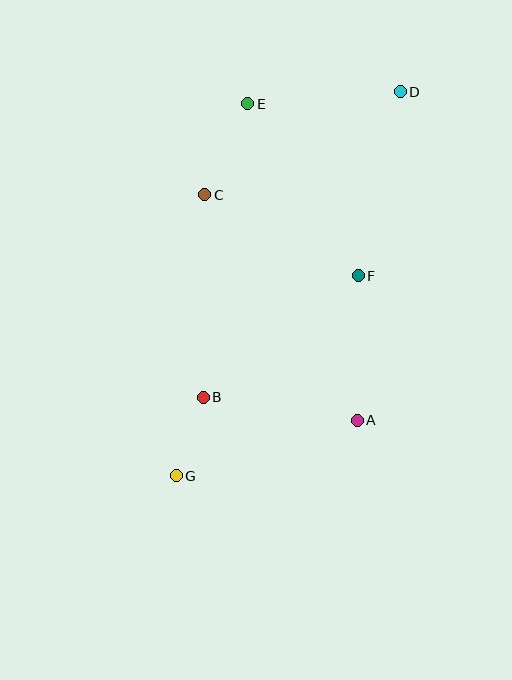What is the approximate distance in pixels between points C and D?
The distance between C and D is approximately 221 pixels.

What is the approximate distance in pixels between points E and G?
The distance between E and G is approximately 379 pixels.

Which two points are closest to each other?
Points B and G are closest to each other.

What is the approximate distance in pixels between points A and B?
The distance between A and B is approximately 156 pixels.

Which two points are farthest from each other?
Points D and G are farthest from each other.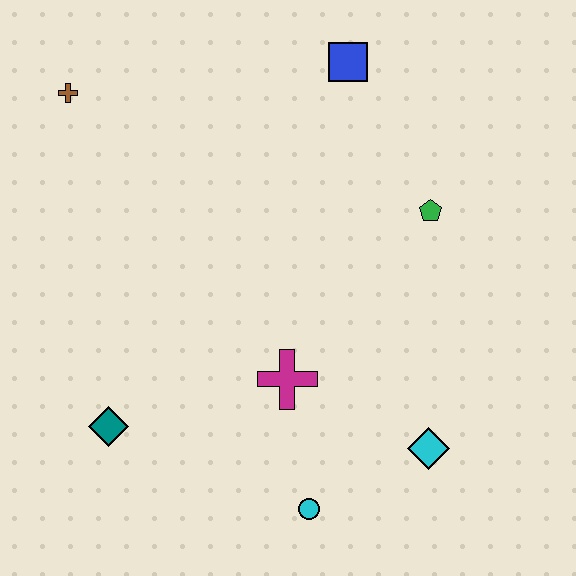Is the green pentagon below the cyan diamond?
No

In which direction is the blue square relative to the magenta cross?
The blue square is above the magenta cross.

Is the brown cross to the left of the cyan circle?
Yes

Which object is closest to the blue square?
The green pentagon is closest to the blue square.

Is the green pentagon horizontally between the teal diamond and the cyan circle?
No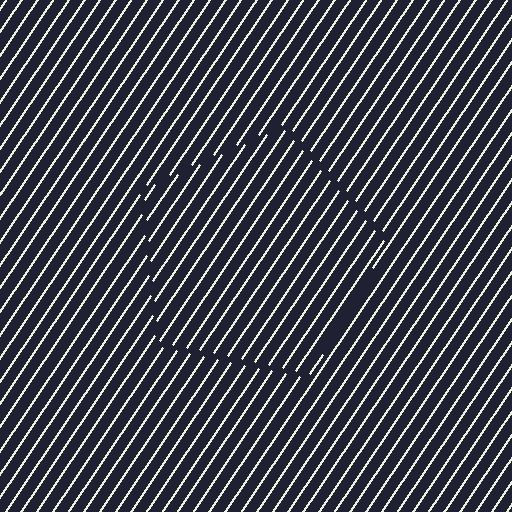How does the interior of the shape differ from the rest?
The interior of the shape contains the same grating, shifted by half a period — the contour is defined by the phase discontinuity where line-ends from the inner and outer gratings abut.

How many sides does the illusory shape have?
5 sides — the line-ends trace a pentagon.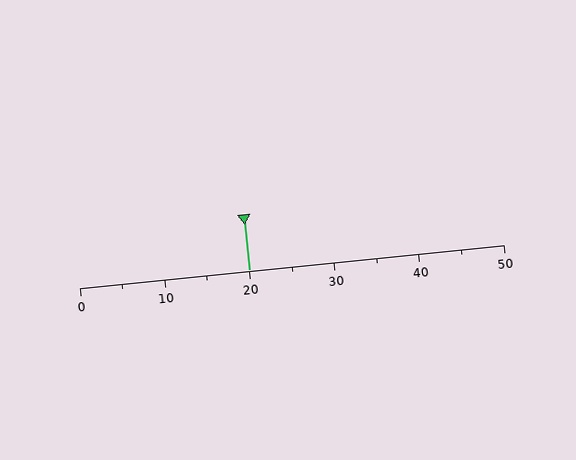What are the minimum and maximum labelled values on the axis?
The axis runs from 0 to 50.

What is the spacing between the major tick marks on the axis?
The major ticks are spaced 10 apart.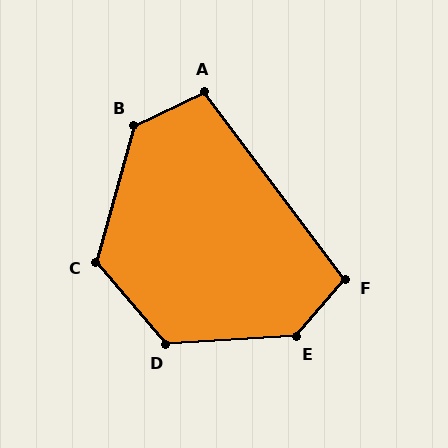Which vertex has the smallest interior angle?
A, at approximately 101 degrees.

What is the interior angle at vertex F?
Approximately 102 degrees (obtuse).